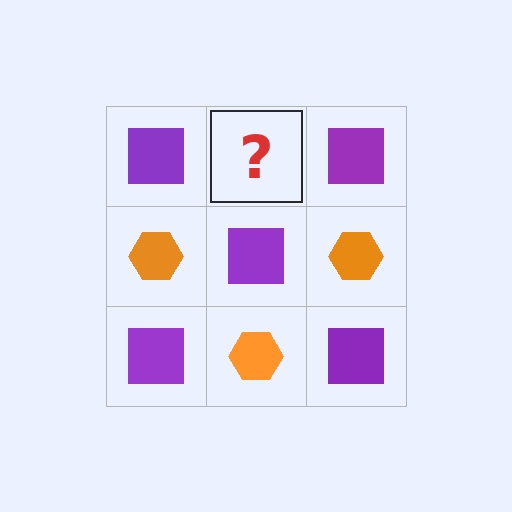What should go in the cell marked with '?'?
The missing cell should contain an orange hexagon.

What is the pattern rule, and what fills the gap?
The rule is that it alternates purple square and orange hexagon in a checkerboard pattern. The gap should be filled with an orange hexagon.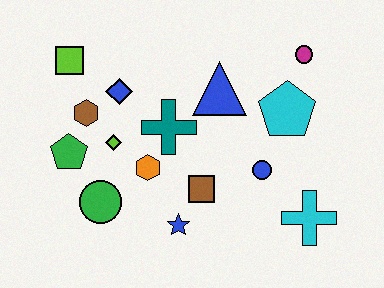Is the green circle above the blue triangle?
No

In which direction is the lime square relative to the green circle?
The lime square is above the green circle.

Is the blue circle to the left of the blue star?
No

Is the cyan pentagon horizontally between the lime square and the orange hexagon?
No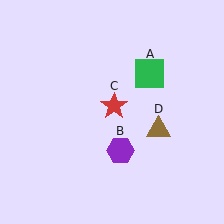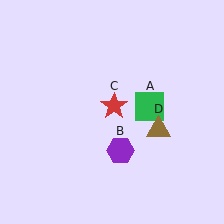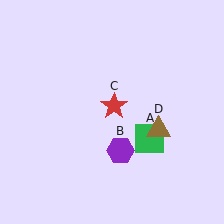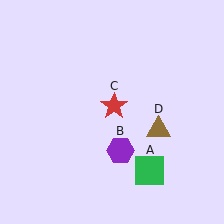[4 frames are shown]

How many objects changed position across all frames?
1 object changed position: green square (object A).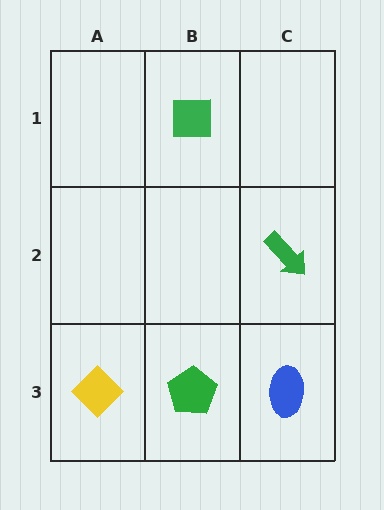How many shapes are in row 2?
1 shape.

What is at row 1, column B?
A green square.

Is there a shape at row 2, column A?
No, that cell is empty.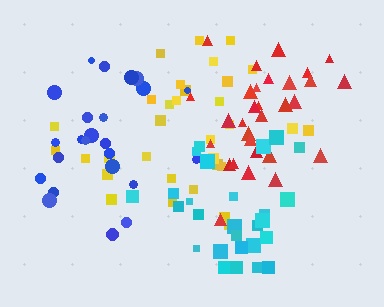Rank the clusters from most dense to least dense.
red, cyan, blue, yellow.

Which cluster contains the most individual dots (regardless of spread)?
Yellow (32).